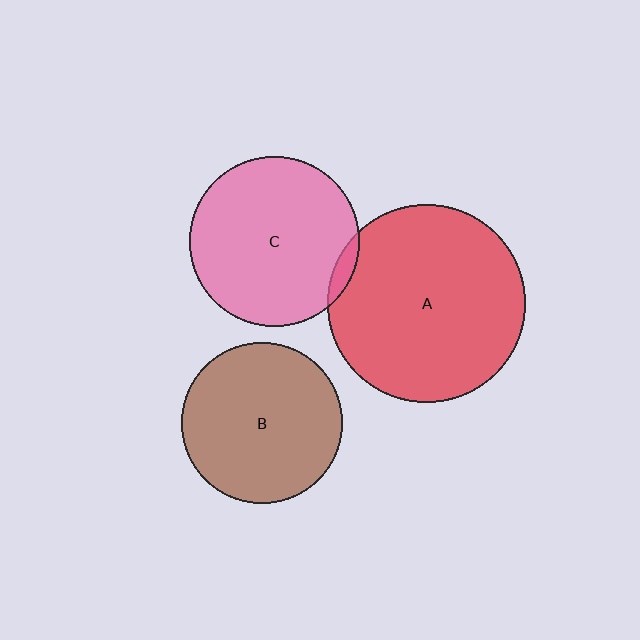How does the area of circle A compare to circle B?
Approximately 1.5 times.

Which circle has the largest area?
Circle A (red).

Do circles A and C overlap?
Yes.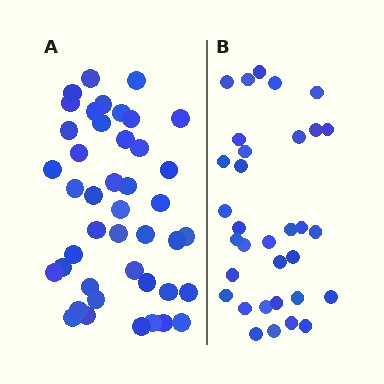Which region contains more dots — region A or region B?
Region A (the left region) has more dots.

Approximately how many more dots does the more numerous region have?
Region A has roughly 10 or so more dots than region B.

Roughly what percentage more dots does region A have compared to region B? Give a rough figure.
About 30% more.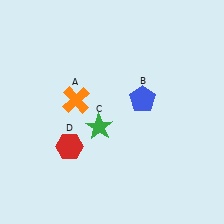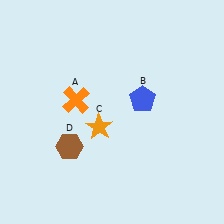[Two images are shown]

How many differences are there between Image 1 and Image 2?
There are 2 differences between the two images.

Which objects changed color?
C changed from green to orange. D changed from red to brown.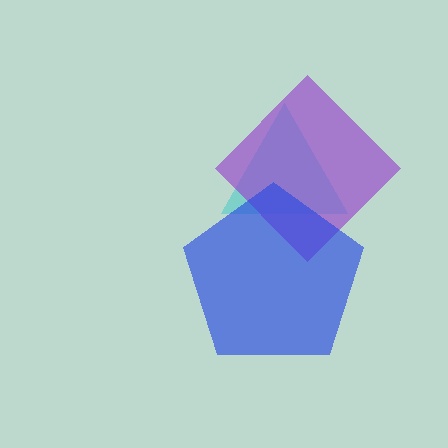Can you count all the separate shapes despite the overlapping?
Yes, there are 3 separate shapes.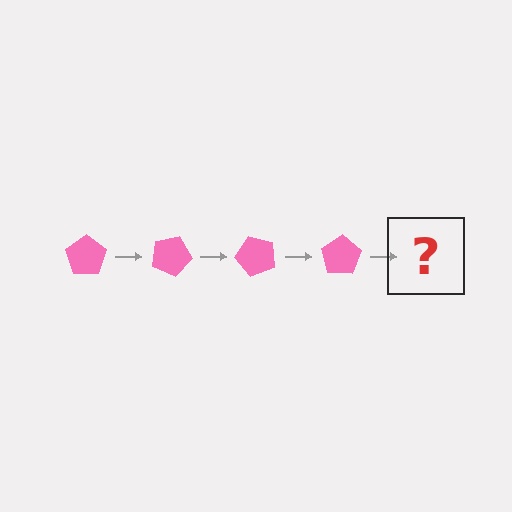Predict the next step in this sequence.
The next step is a pink pentagon rotated 100 degrees.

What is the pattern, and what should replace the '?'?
The pattern is that the pentagon rotates 25 degrees each step. The '?' should be a pink pentagon rotated 100 degrees.